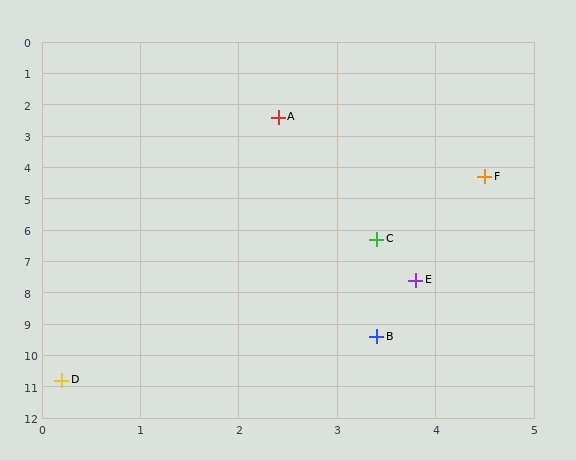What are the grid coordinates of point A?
Point A is at approximately (2.4, 2.4).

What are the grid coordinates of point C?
Point C is at approximately (3.4, 6.3).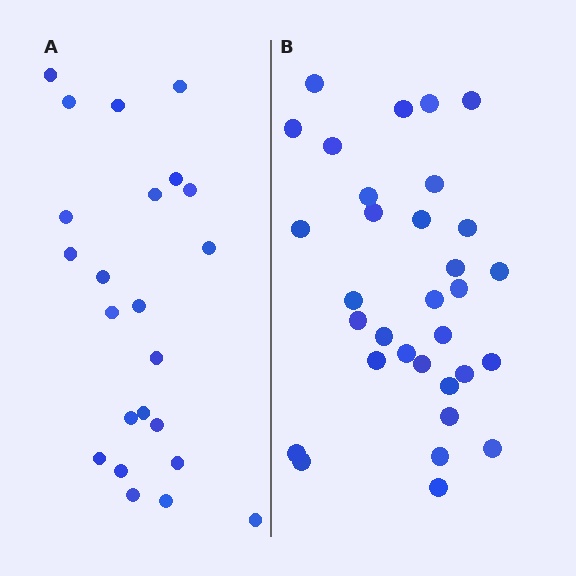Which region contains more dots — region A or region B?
Region B (the right region) has more dots.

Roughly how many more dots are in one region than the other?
Region B has roughly 8 or so more dots than region A.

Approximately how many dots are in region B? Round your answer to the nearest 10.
About 30 dots. (The exact count is 32, which rounds to 30.)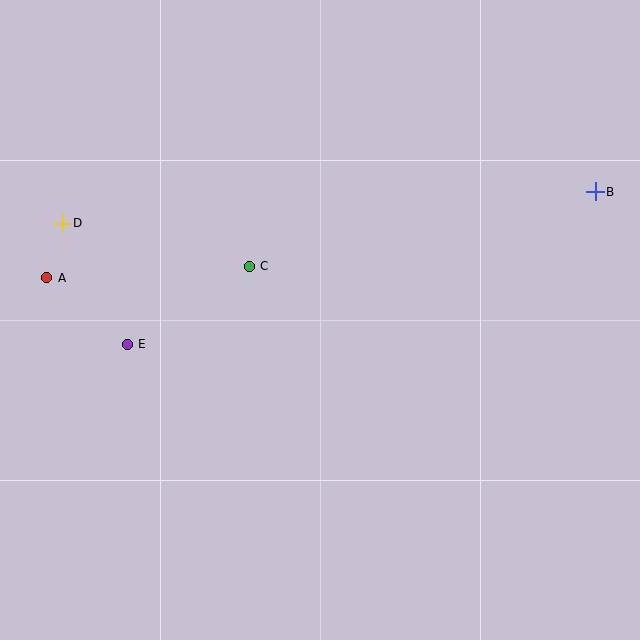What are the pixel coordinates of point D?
Point D is at (62, 223).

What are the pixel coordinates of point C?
Point C is at (249, 266).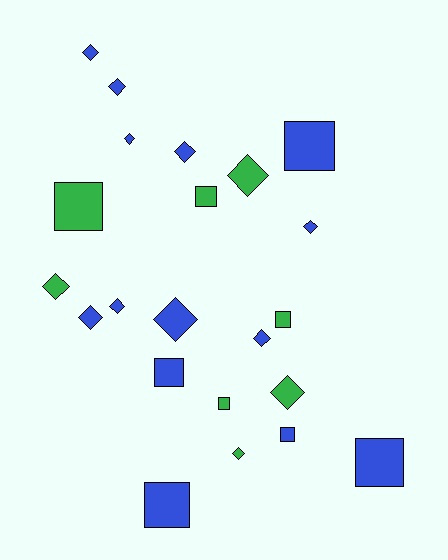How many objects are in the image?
There are 22 objects.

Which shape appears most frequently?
Diamond, with 13 objects.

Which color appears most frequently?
Blue, with 14 objects.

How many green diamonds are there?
There are 4 green diamonds.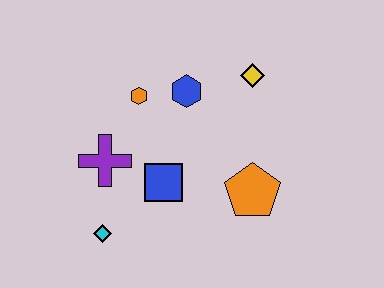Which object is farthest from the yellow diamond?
The cyan diamond is farthest from the yellow diamond.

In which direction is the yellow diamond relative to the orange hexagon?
The yellow diamond is to the right of the orange hexagon.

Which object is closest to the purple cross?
The blue square is closest to the purple cross.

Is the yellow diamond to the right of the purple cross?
Yes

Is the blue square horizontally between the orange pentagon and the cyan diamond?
Yes